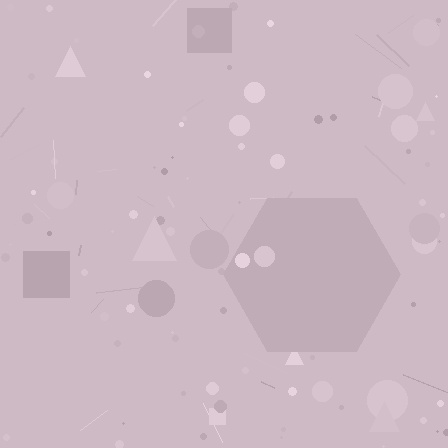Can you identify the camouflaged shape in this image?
The camouflaged shape is a hexagon.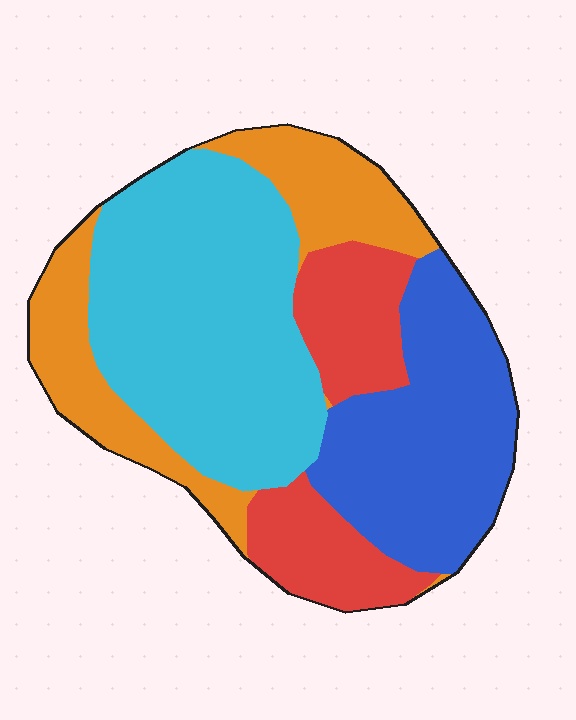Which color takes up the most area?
Cyan, at roughly 35%.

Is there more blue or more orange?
Blue.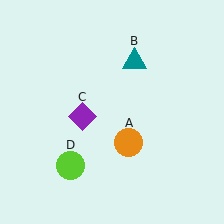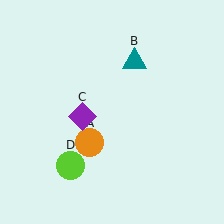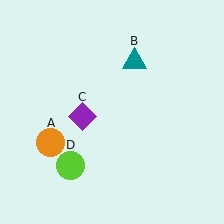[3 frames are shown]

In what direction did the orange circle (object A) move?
The orange circle (object A) moved left.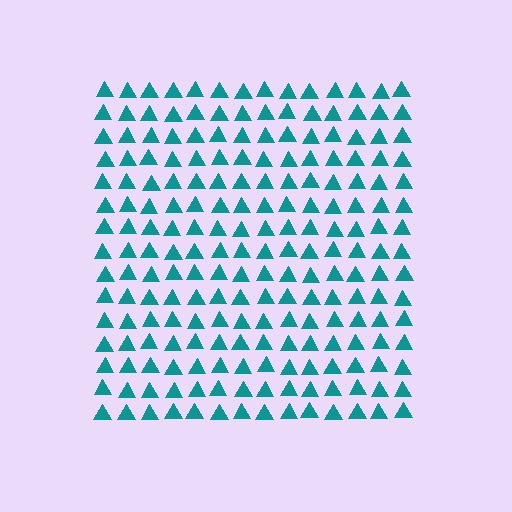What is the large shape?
The large shape is a square.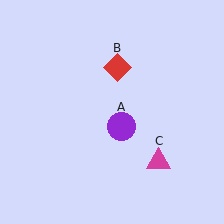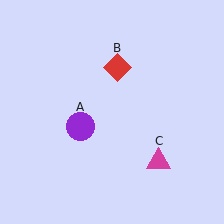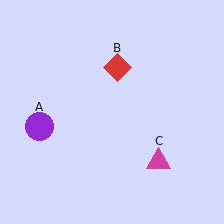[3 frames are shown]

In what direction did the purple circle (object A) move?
The purple circle (object A) moved left.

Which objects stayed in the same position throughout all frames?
Red diamond (object B) and magenta triangle (object C) remained stationary.